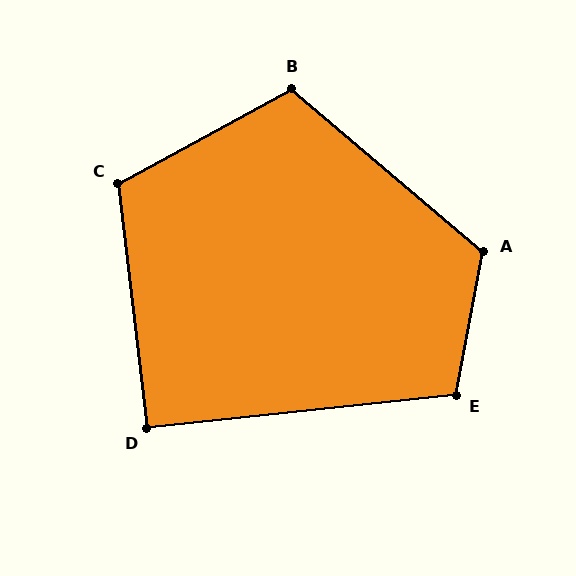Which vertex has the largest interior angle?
A, at approximately 119 degrees.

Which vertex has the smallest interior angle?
D, at approximately 90 degrees.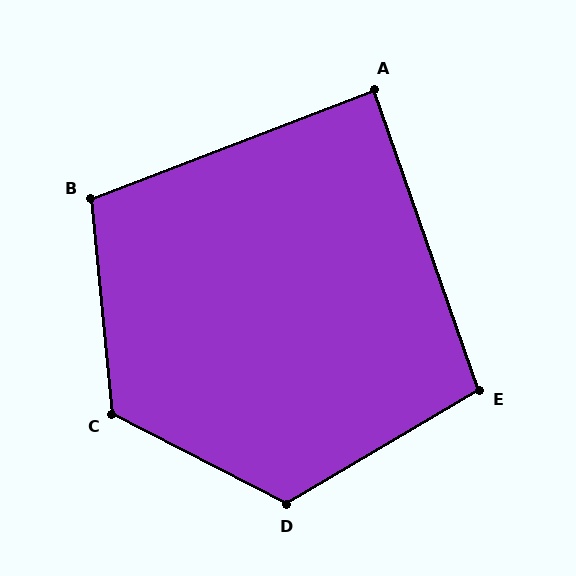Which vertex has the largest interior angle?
C, at approximately 123 degrees.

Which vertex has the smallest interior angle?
A, at approximately 88 degrees.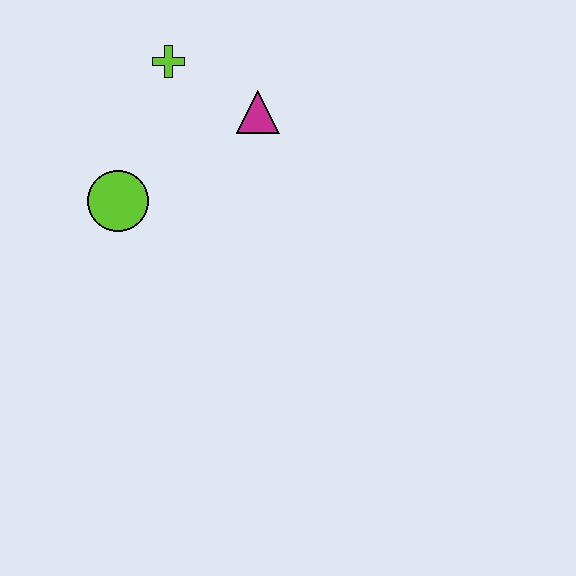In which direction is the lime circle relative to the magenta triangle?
The lime circle is to the left of the magenta triangle.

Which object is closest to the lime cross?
The magenta triangle is closest to the lime cross.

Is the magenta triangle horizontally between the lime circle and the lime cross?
No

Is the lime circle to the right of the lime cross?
No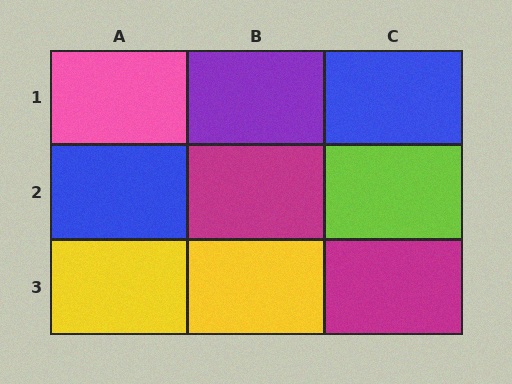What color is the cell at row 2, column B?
Magenta.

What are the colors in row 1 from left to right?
Pink, purple, blue.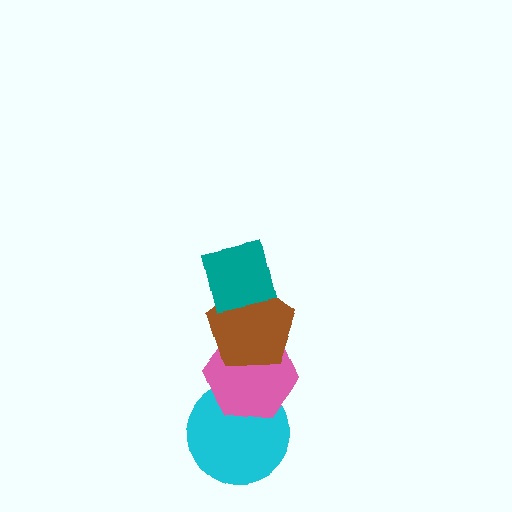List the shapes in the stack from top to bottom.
From top to bottom: the teal square, the brown pentagon, the pink hexagon, the cyan circle.